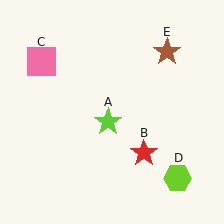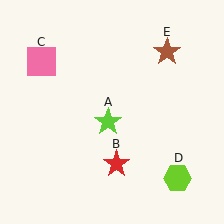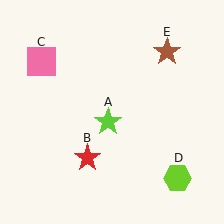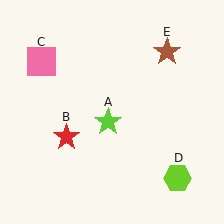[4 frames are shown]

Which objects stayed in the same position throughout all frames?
Lime star (object A) and pink square (object C) and lime hexagon (object D) and brown star (object E) remained stationary.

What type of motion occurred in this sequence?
The red star (object B) rotated clockwise around the center of the scene.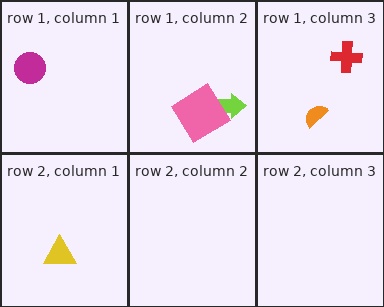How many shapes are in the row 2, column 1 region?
1.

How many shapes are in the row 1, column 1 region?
1.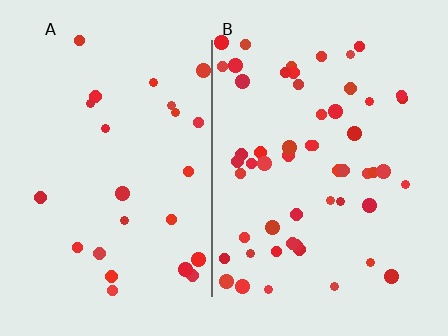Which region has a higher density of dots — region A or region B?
B (the right).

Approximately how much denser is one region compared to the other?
Approximately 2.2× — region B over region A.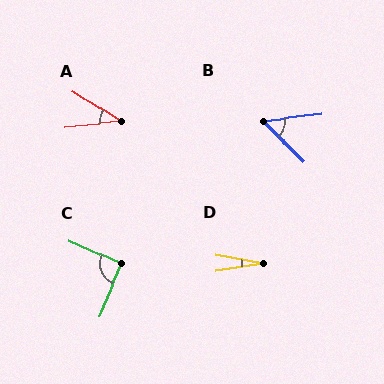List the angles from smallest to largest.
D (19°), A (38°), B (52°), C (91°).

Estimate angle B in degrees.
Approximately 52 degrees.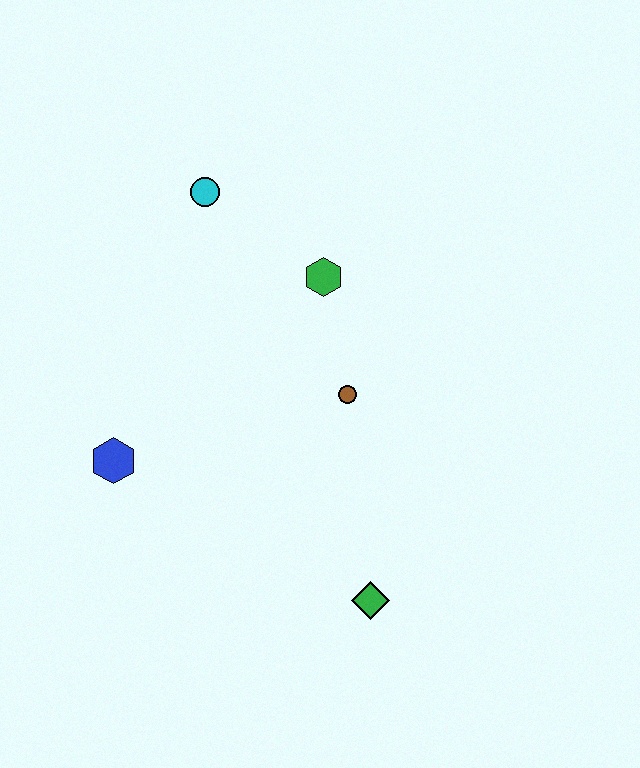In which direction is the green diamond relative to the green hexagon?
The green diamond is below the green hexagon.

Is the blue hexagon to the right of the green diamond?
No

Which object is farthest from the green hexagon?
The green diamond is farthest from the green hexagon.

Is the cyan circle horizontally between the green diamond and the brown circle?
No